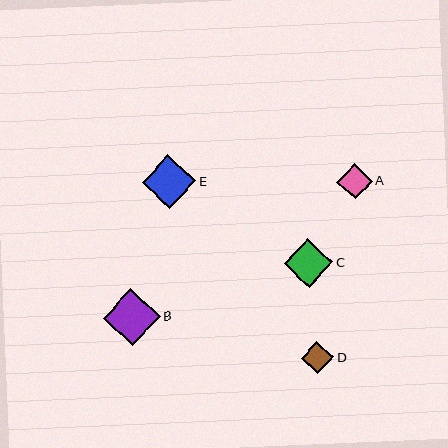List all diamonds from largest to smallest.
From largest to smallest: B, E, C, A, D.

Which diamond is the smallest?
Diamond D is the smallest with a size of approximately 32 pixels.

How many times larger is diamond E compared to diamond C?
Diamond E is approximately 1.1 times the size of diamond C.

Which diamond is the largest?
Diamond B is the largest with a size of approximately 57 pixels.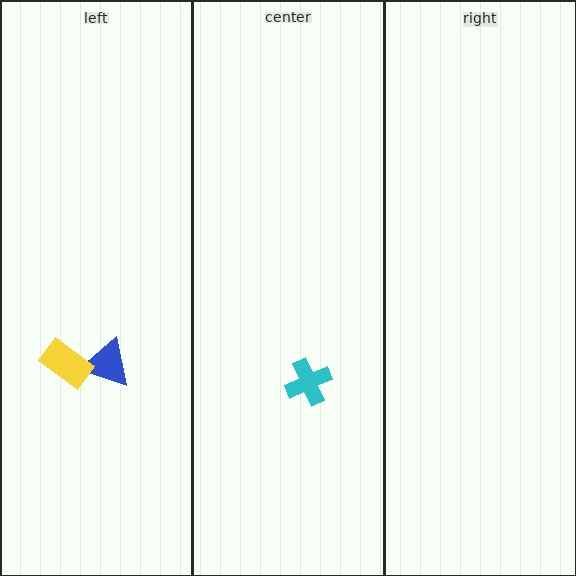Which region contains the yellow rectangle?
The left region.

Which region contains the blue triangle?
The left region.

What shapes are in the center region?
The cyan cross.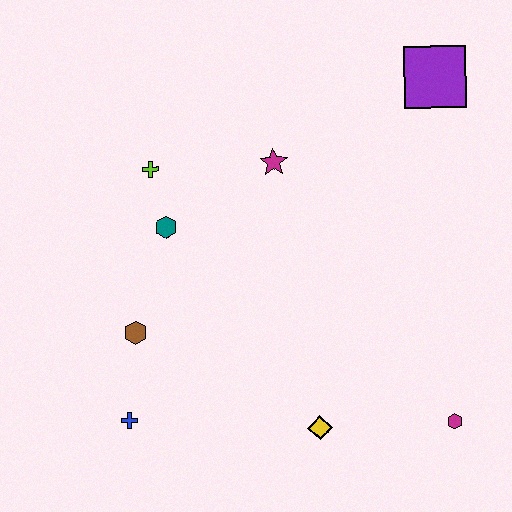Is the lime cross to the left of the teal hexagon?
Yes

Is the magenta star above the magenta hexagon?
Yes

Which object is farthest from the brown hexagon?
The purple square is farthest from the brown hexagon.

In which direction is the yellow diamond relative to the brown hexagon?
The yellow diamond is to the right of the brown hexagon.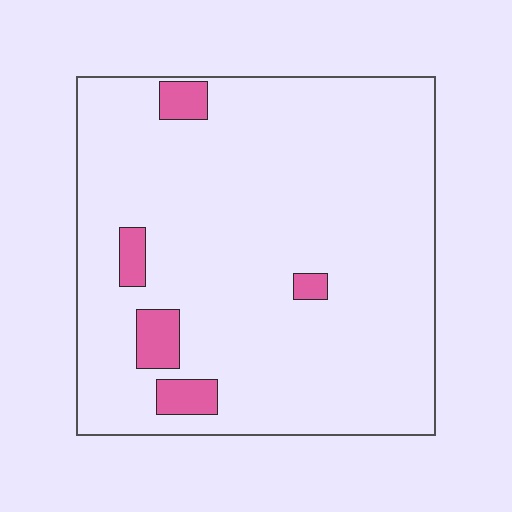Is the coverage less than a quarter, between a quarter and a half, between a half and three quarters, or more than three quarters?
Less than a quarter.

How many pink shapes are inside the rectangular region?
5.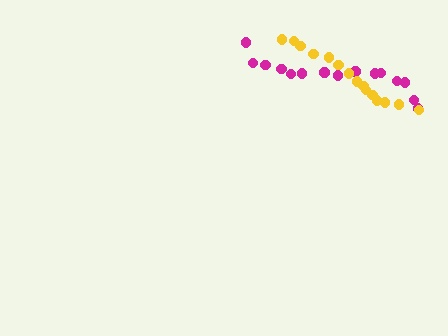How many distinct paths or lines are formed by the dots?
There are 2 distinct paths.